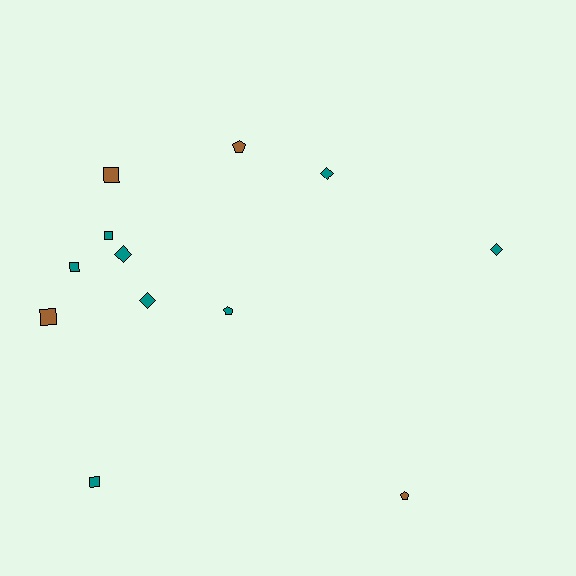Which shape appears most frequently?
Square, with 5 objects.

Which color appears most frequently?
Teal, with 8 objects.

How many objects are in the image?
There are 12 objects.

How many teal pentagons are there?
There is 1 teal pentagon.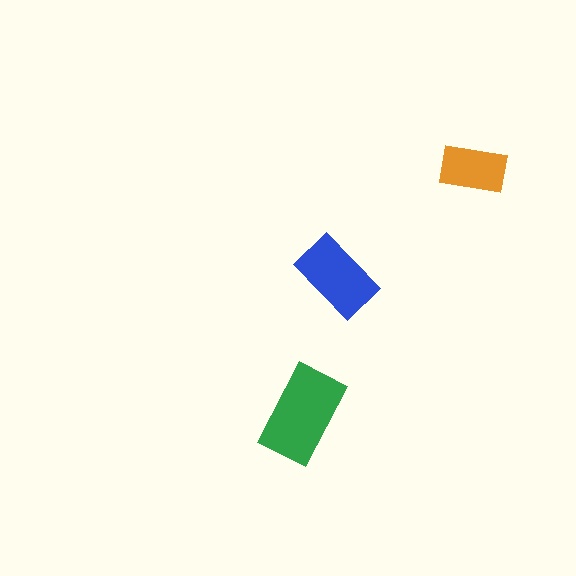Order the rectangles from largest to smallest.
the green one, the blue one, the orange one.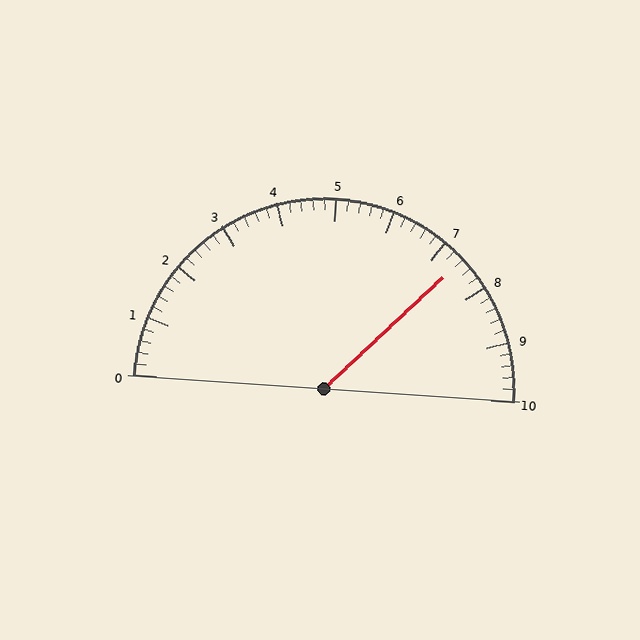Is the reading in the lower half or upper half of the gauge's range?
The reading is in the upper half of the range (0 to 10).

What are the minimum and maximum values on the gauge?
The gauge ranges from 0 to 10.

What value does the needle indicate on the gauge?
The needle indicates approximately 7.4.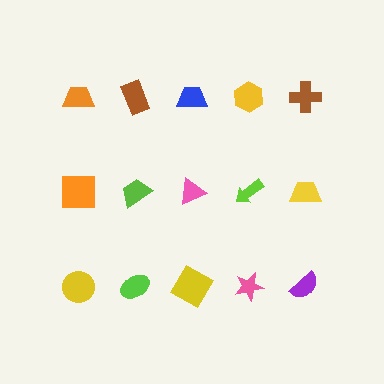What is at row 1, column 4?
A yellow hexagon.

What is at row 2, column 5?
A yellow trapezoid.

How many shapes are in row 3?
5 shapes.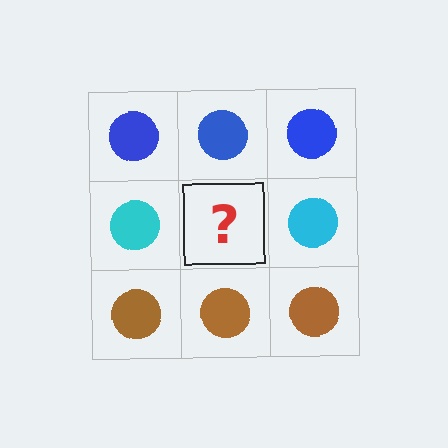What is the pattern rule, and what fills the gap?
The rule is that each row has a consistent color. The gap should be filled with a cyan circle.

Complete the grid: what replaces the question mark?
The question mark should be replaced with a cyan circle.